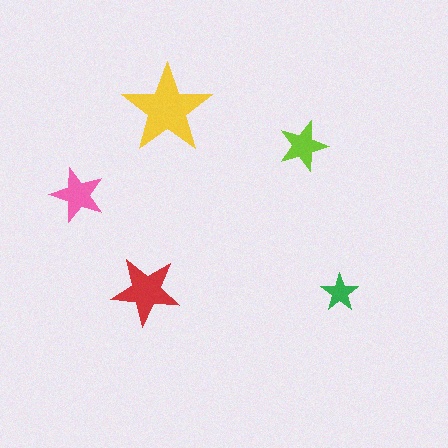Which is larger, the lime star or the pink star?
The pink one.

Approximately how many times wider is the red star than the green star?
About 2 times wider.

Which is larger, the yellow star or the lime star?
The yellow one.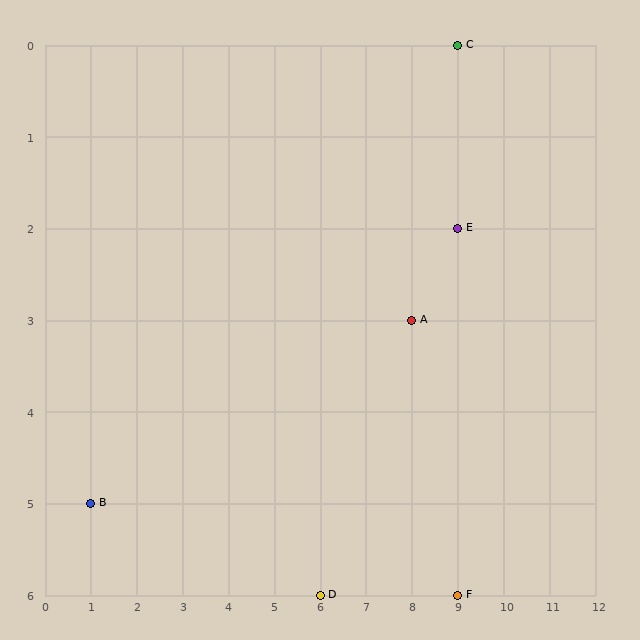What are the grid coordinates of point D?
Point D is at grid coordinates (6, 6).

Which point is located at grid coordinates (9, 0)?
Point C is at (9, 0).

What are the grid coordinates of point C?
Point C is at grid coordinates (9, 0).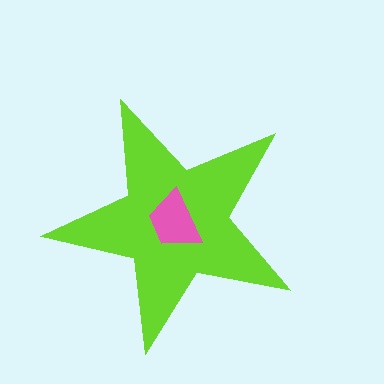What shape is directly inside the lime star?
The pink trapezoid.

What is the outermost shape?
The lime star.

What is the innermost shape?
The pink trapezoid.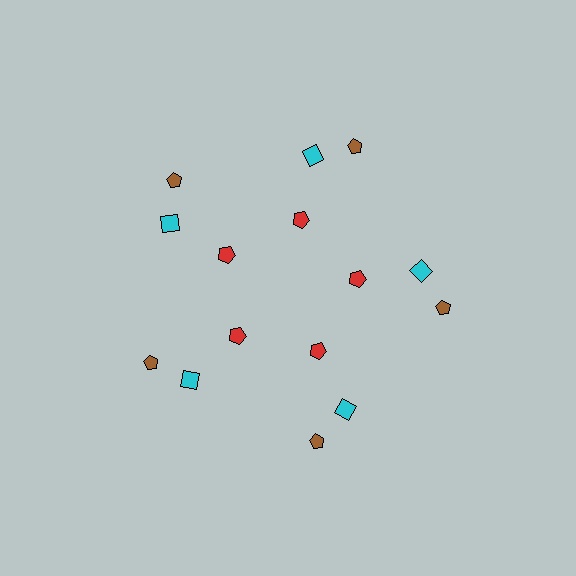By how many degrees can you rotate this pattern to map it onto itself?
The pattern maps onto itself every 72 degrees of rotation.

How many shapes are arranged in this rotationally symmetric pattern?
There are 15 shapes, arranged in 5 groups of 3.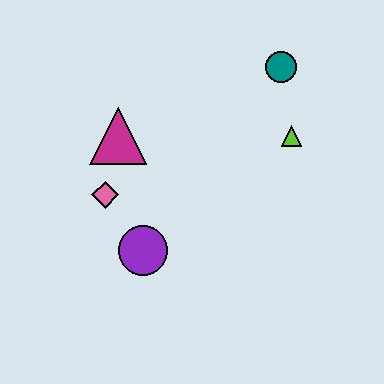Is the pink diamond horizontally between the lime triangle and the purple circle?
No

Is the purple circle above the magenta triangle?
No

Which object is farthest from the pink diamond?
The teal circle is farthest from the pink diamond.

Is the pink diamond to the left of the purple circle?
Yes